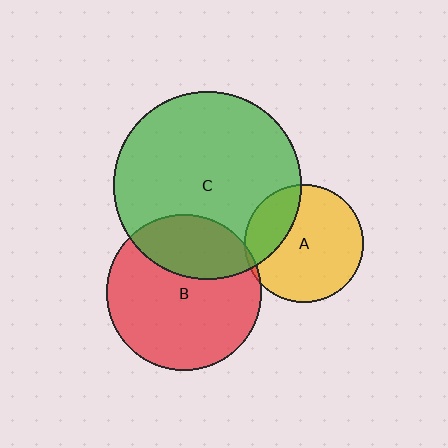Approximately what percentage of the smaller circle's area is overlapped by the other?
Approximately 5%.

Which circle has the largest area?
Circle C (green).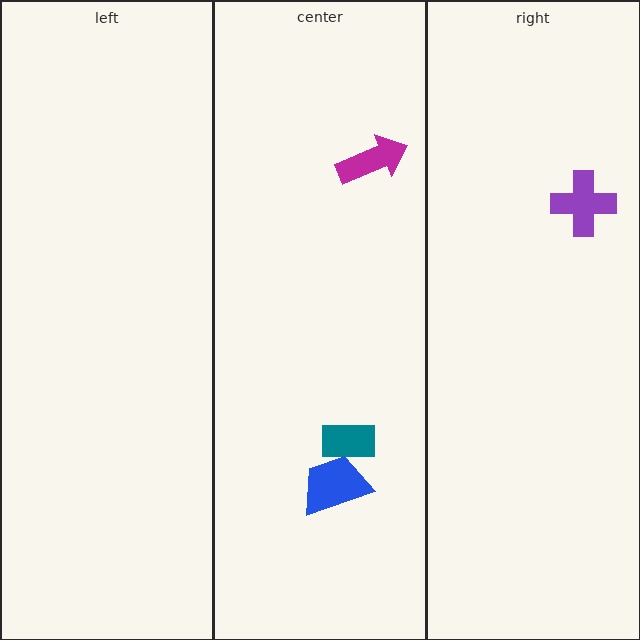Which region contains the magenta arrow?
The center region.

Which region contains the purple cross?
The right region.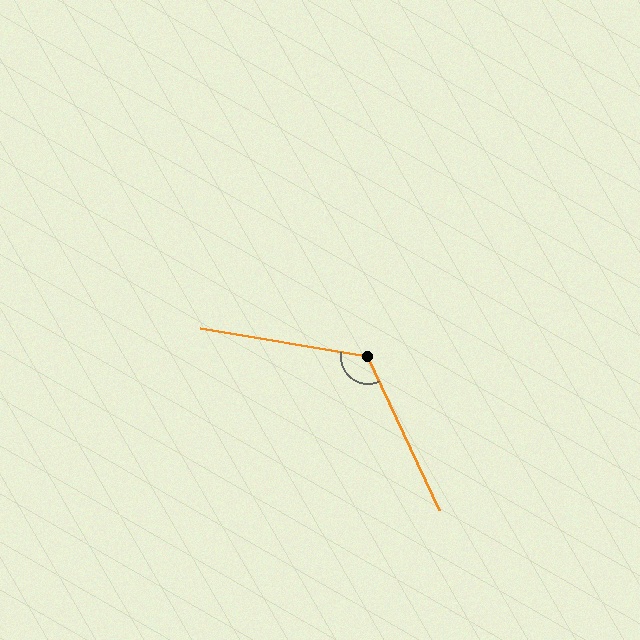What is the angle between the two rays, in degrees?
Approximately 125 degrees.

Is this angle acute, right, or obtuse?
It is obtuse.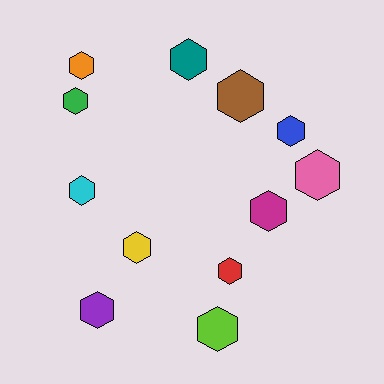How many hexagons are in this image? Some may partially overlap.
There are 12 hexagons.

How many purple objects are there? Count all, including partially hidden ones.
There is 1 purple object.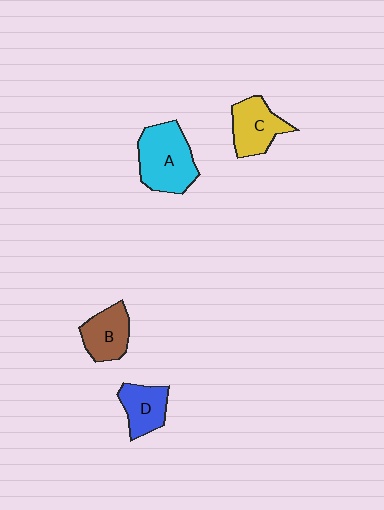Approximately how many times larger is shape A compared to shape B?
Approximately 1.6 times.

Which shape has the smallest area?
Shape D (blue).